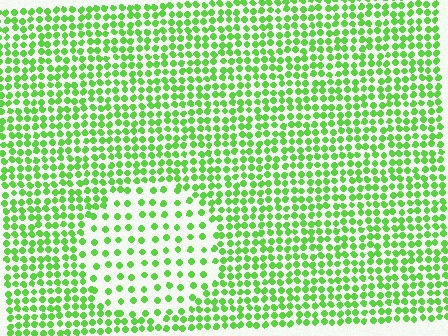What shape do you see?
I see a circle.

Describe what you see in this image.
The image contains small lime elements arranged at two different densities. A circle-shaped region is visible where the elements are less densely packed than the surrounding area.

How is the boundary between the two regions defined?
The boundary is defined by a change in element density (approximately 2.2x ratio). All elements are the same color, size, and shape.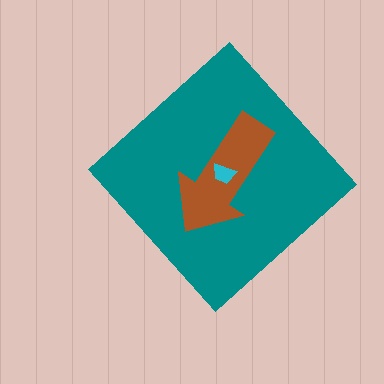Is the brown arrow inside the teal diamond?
Yes.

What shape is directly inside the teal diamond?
The brown arrow.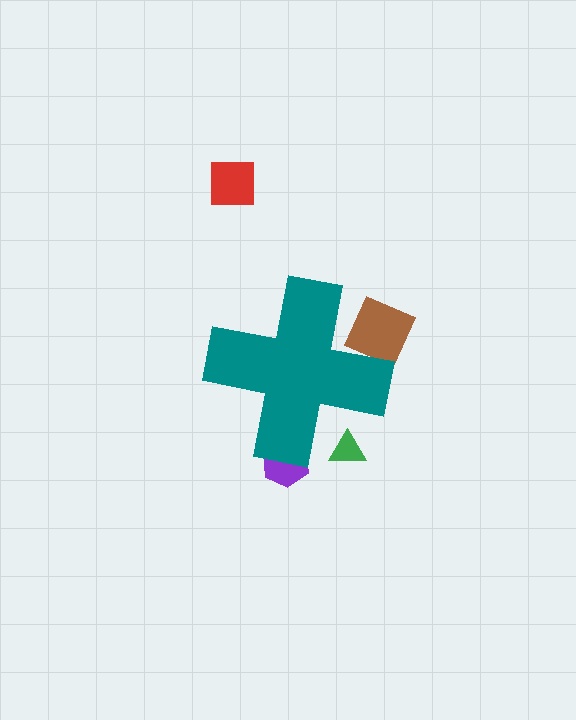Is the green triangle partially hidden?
Yes, the green triangle is partially hidden behind the teal cross.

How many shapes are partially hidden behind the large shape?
3 shapes are partially hidden.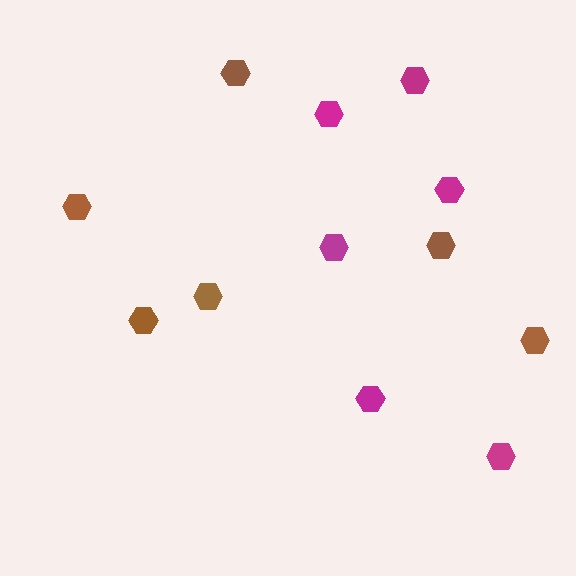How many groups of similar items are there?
There are 2 groups: one group of brown hexagons (6) and one group of magenta hexagons (6).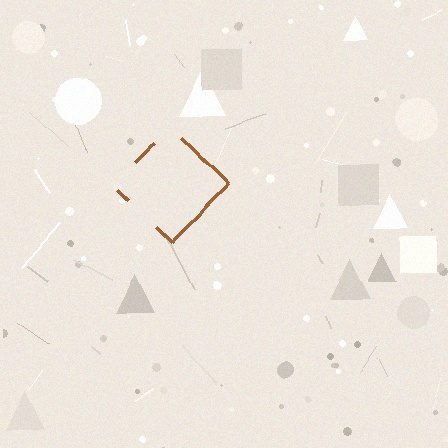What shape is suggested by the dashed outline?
The dashed outline suggests a diamond.